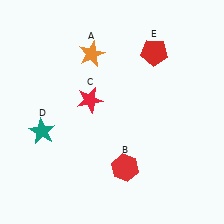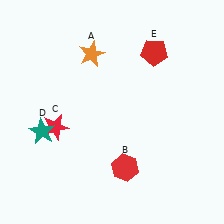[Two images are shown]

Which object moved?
The red star (C) moved left.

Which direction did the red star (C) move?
The red star (C) moved left.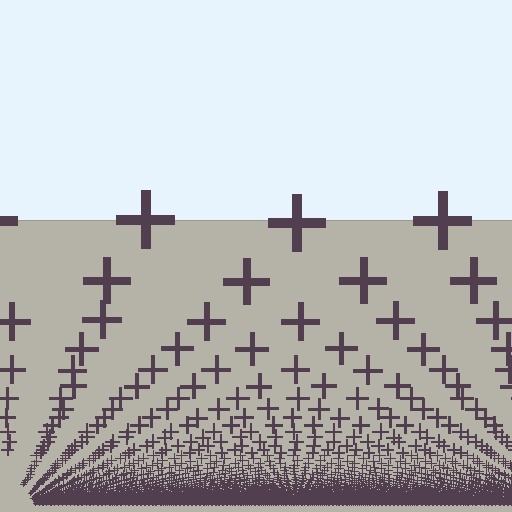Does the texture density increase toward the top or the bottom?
Density increases toward the bottom.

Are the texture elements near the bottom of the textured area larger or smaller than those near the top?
Smaller. The gradient is inverted — elements near the bottom are smaller and denser.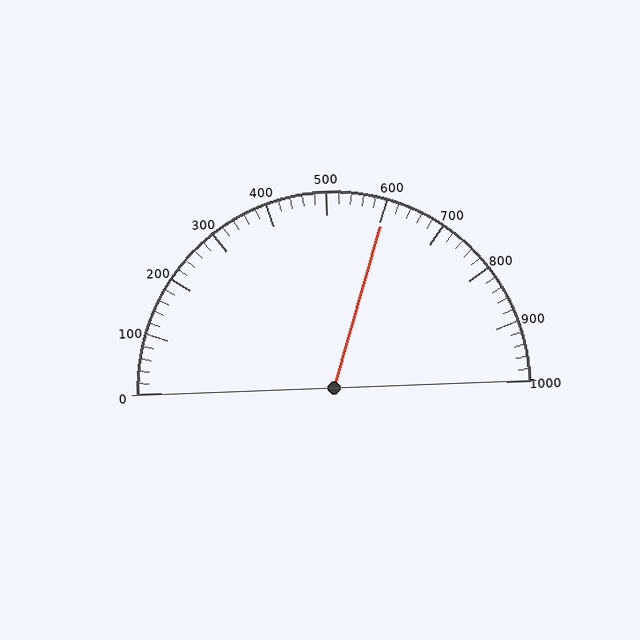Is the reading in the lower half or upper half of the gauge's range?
The reading is in the upper half of the range (0 to 1000).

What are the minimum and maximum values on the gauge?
The gauge ranges from 0 to 1000.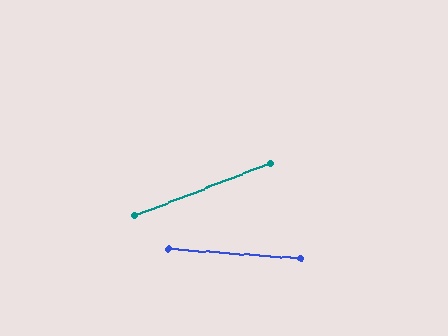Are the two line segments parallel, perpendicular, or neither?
Neither parallel nor perpendicular — they differ by about 25°.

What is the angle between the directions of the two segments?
Approximately 25 degrees.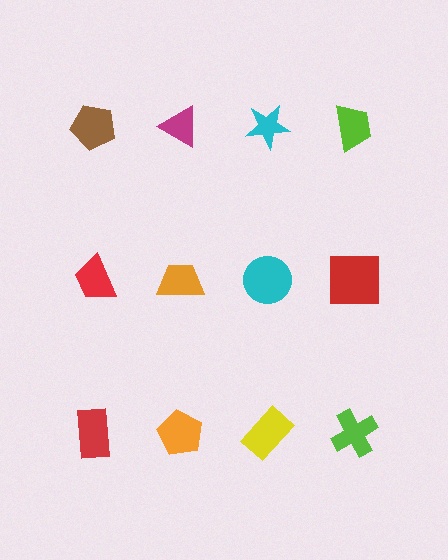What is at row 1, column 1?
A brown pentagon.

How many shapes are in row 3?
4 shapes.